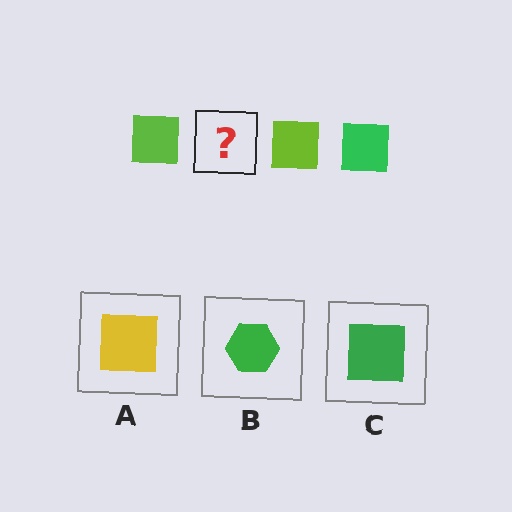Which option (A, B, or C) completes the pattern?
C.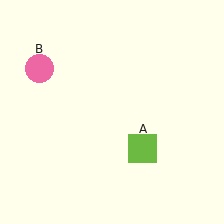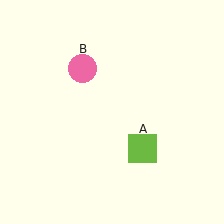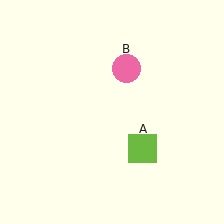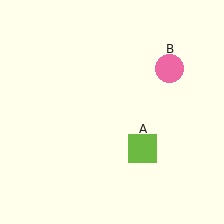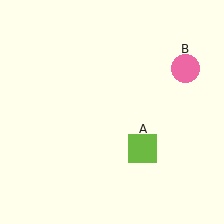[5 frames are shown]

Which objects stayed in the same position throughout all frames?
Lime square (object A) remained stationary.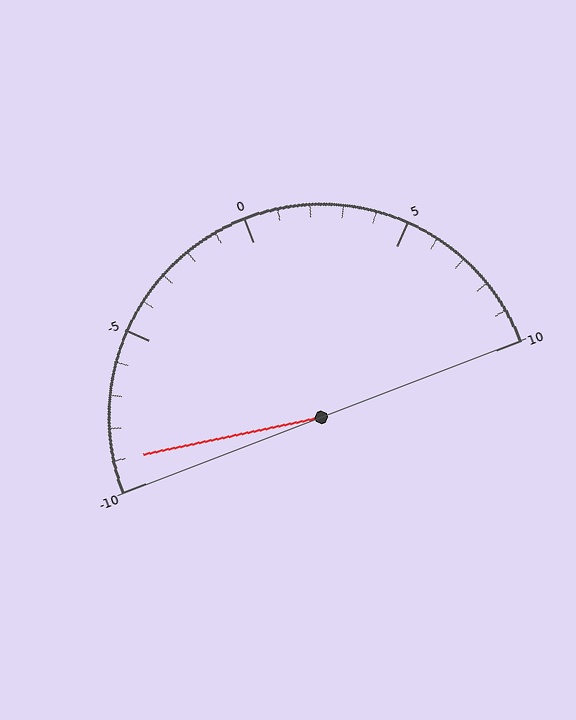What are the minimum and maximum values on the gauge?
The gauge ranges from -10 to 10.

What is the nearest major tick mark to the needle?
The nearest major tick mark is -10.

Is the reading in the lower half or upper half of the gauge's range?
The reading is in the lower half of the range (-10 to 10).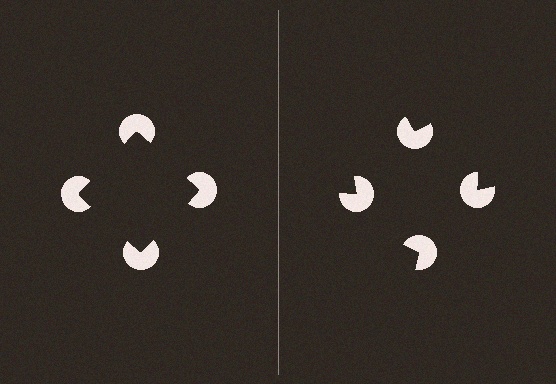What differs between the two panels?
The pac-man discs are positioned identically on both sides; only the wedge orientations differ. On the left they align to a square; on the right they are misaligned.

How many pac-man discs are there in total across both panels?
8 — 4 on each side.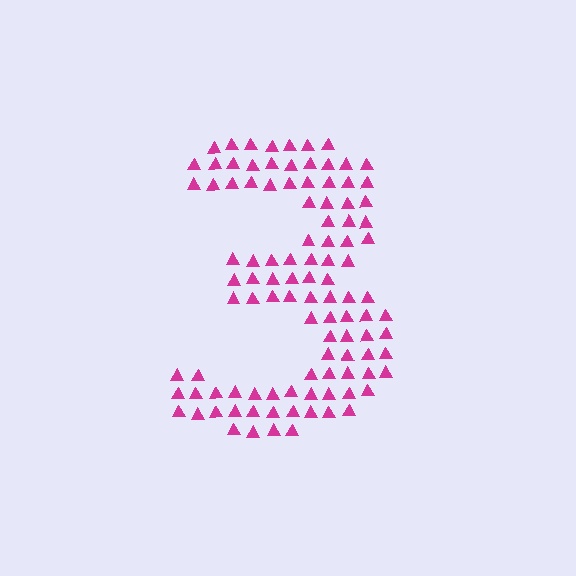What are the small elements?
The small elements are triangles.